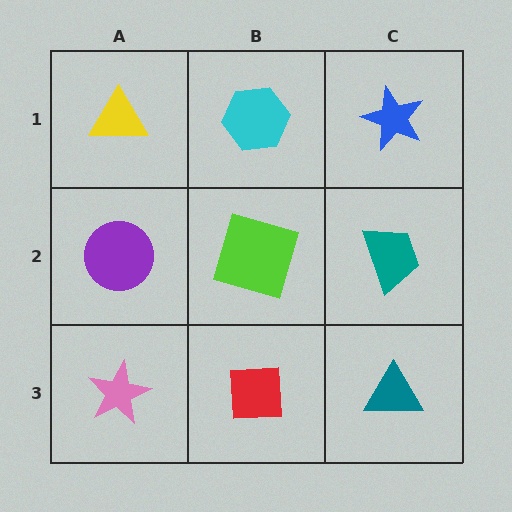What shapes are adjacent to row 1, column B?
A lime square (row 2, column B), a yellow triangle (row 1, column A), a blue star (row 1, column C).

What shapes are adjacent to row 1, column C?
A teal trapezoid (row 2, column C), a cyan hexagon (row 1, column B).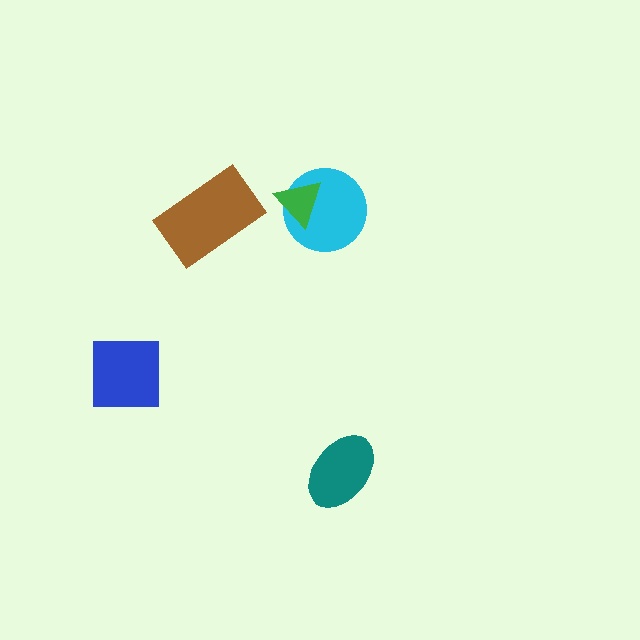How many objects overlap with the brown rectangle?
0 objects overlap with the brown rectangle.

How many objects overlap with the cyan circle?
1 object overlaps with the cyan circle.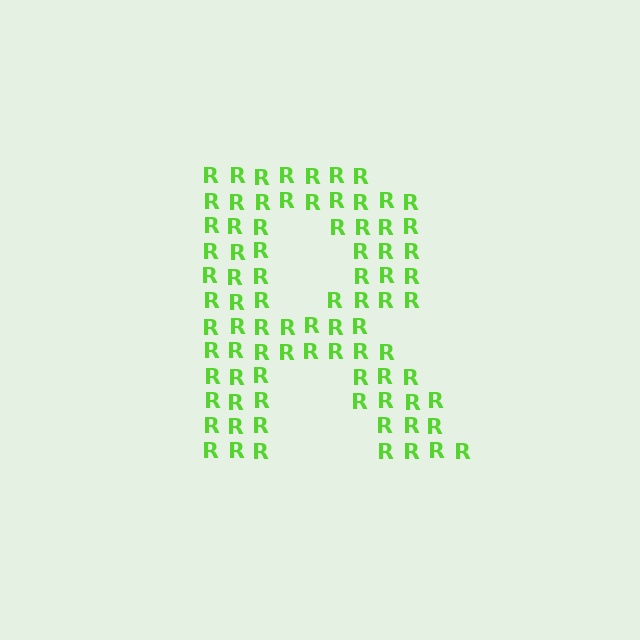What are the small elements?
The small elements are letter R's.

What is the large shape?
The large shape is the letter R.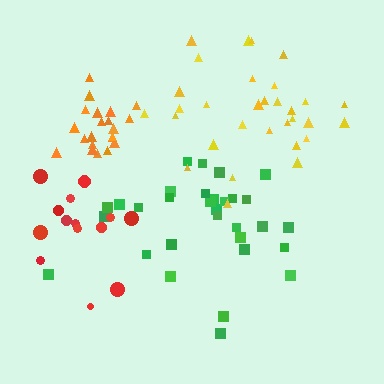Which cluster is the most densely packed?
Orange.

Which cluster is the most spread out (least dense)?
Red.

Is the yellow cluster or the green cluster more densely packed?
Yellow.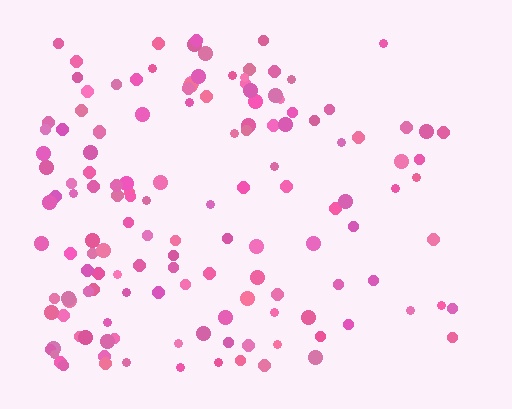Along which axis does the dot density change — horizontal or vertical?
Horizontal.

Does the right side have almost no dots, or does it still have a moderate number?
Still a moderate number, just noticeably fewer than the left.